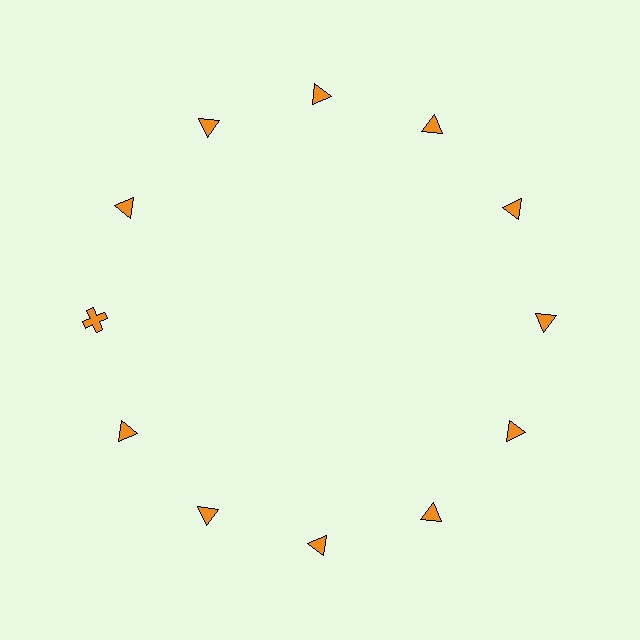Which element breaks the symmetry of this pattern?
The orange cross at roughly the 9 o'clock position breaks the symmetry. All other shapes are orange triangles.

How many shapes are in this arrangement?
There are 12 shapes arranged in a ring pattern.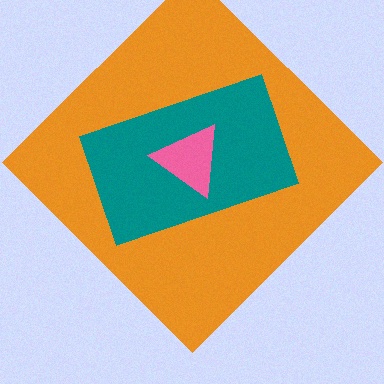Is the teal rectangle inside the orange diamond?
Yes.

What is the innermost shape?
The pink triangle.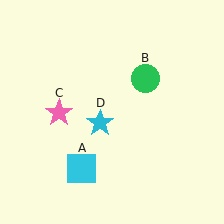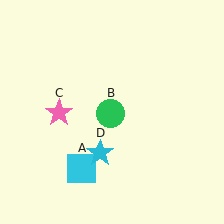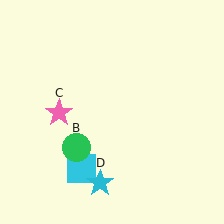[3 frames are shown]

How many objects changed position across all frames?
2 objects changed position: green circle (object B), cyan star (object D).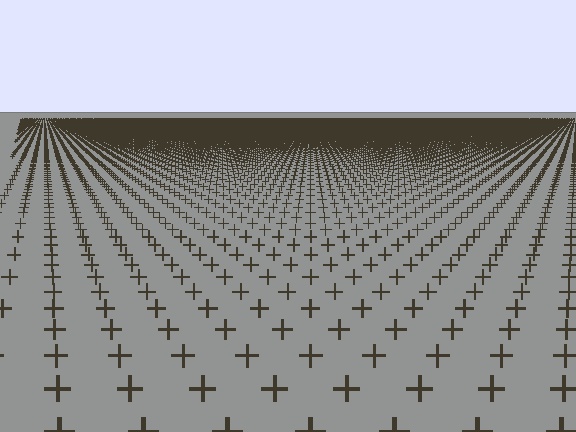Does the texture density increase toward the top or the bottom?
Density increases toward the top.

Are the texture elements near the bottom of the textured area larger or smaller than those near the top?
Larger. Near the bottom, elements are closer to the viewer and appear at a bigger on-screen size.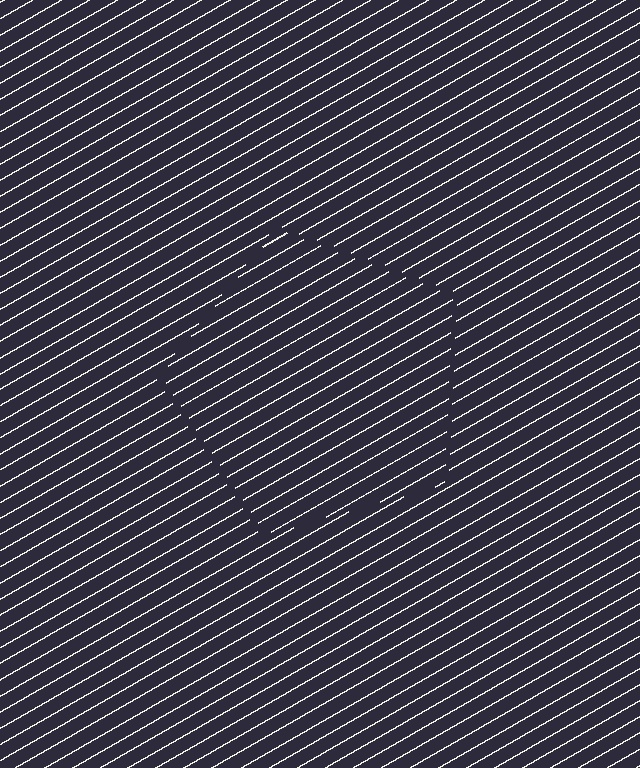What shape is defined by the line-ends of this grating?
An illusory pentagon. The interior of the shape contains the same grating, shifted by half a period — the contour is defined by the phase discontinuity where line-ends from the inner and outer gratings abut.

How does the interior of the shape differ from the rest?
The interior of the shape contains the same grating, shifted by half a period — the contour is defined by the phase discontinuity where line-ends from the inner and outer gratings abut.